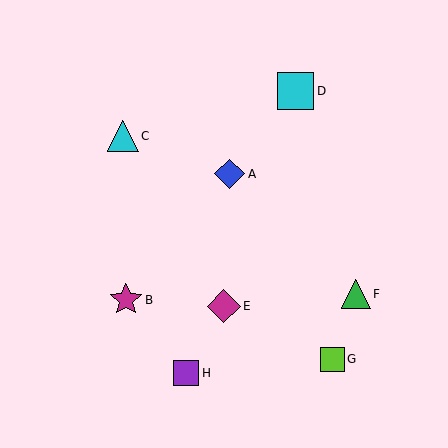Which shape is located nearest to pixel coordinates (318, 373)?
The lime square (labeled G) at (332, 359) is nearest to that location.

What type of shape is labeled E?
Shape E is a magenta diamond.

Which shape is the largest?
The cyan square (labeled D) is the largest.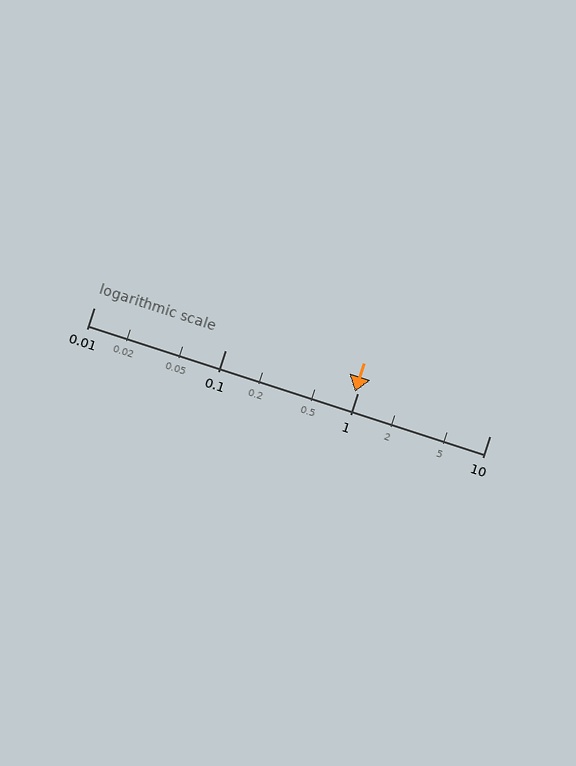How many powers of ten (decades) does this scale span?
The scale spans 3 decades, from 0.01 to 10.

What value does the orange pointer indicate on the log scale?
The pointer indicates approximately 0.95.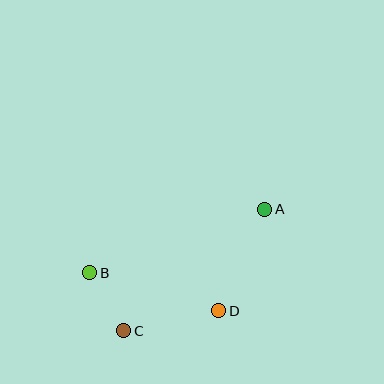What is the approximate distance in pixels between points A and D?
The distance between A and D is approximately 111 pixels.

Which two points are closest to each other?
Points B and C are closest to each other.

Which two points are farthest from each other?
Points A and B are farthest from each other.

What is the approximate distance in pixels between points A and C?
The distance between A and C is approximately 186 pixels.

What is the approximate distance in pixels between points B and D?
The distance between B and D is approximately 135 pixels.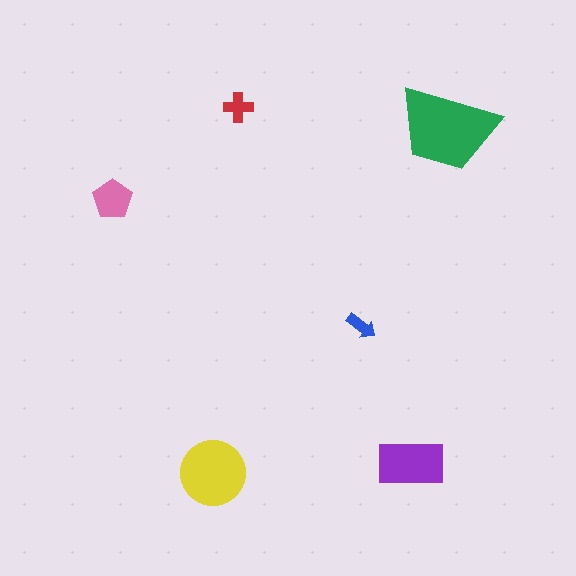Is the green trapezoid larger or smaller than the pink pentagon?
Larger.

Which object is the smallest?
The blue arrow.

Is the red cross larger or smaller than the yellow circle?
Smaller.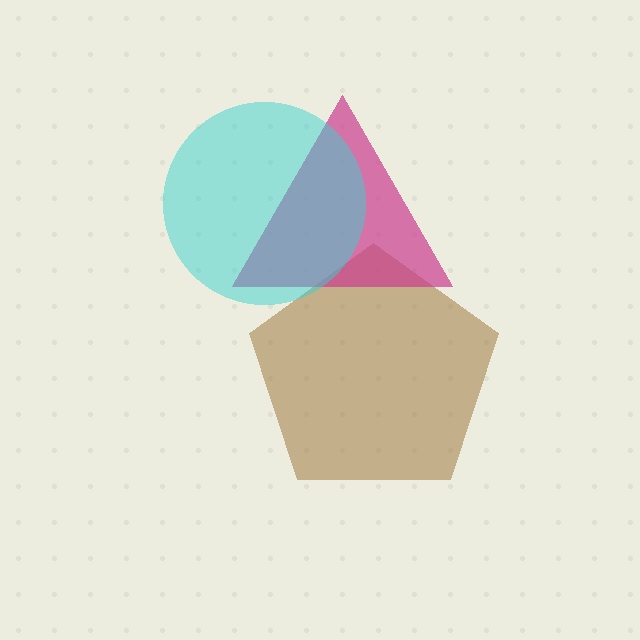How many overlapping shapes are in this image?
There are 3 overlapping shapes in the image.